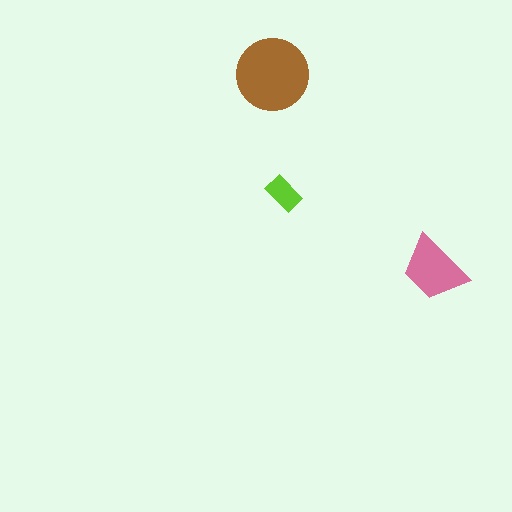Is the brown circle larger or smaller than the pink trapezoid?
Larger.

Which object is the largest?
The brown circle.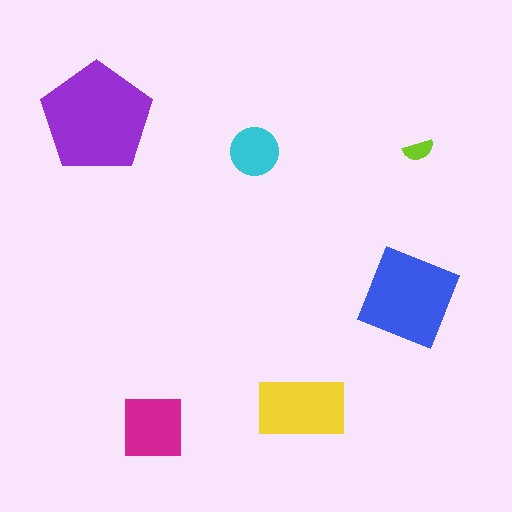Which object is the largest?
The purple pentagon.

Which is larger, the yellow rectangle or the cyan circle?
The yellow rectangle.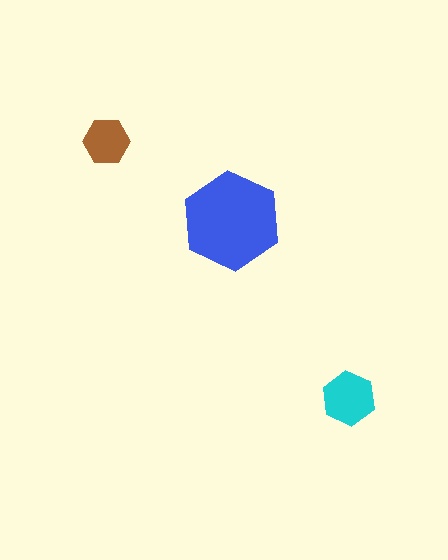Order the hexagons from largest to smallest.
the blue one, the cyan one, the brown one.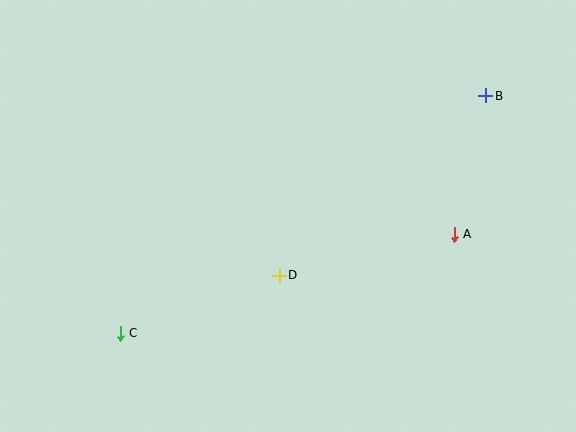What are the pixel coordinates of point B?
Point B is at (486, 96).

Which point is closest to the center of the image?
Point D at (279, 275) is closest to the center.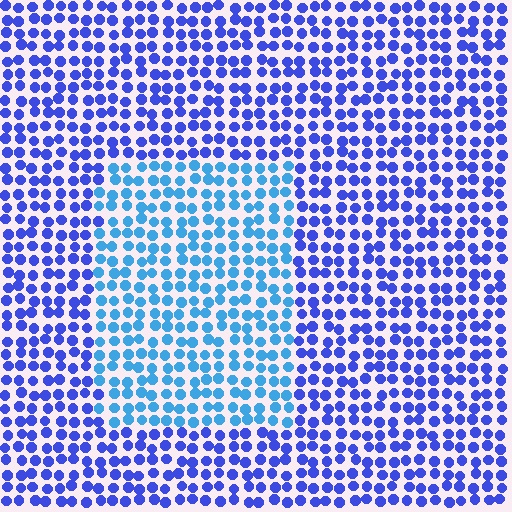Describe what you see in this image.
The image is filled with small blue elements in a uniform arrangement. A rectangle-shaped region is visible where the elements are tinted to a slightly different hue, forming a subtle color boundary.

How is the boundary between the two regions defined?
The boundary is defined purely by a slight shift in hue (about 33 degrees). Spacing, size, and orientation are identical on both sides.